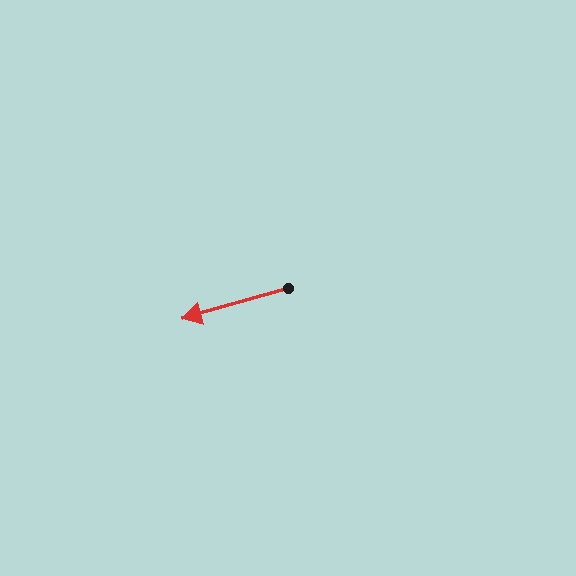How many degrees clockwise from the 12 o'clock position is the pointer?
Approximately 254 degrees.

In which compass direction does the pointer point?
West.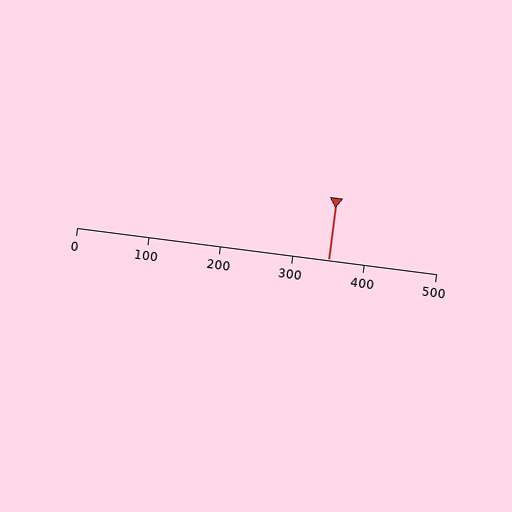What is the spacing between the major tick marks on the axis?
The major ticks are spaced 100 apart.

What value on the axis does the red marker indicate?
The marker indicates approximately 350.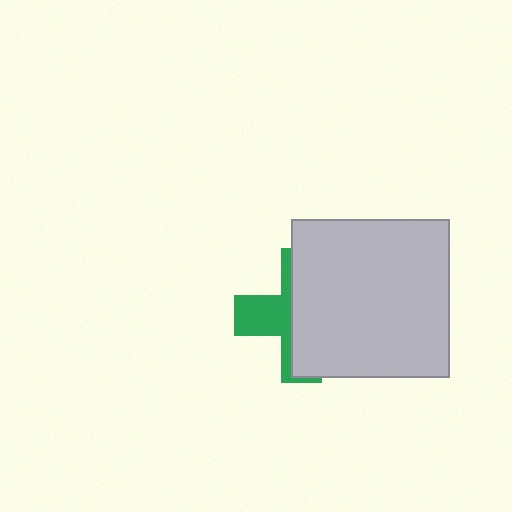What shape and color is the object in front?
The object in front is a light gray square.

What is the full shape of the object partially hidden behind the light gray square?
The partially hidden object is a green cross.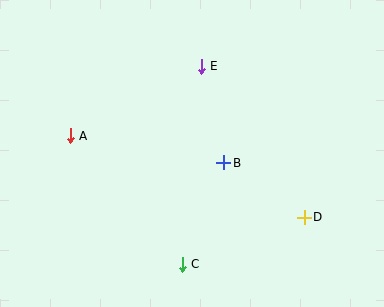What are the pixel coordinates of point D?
Point D is at (304, 217).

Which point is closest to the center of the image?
Point B at (223, 163) is closest to the center.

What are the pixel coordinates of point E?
Point E is at (201, 66).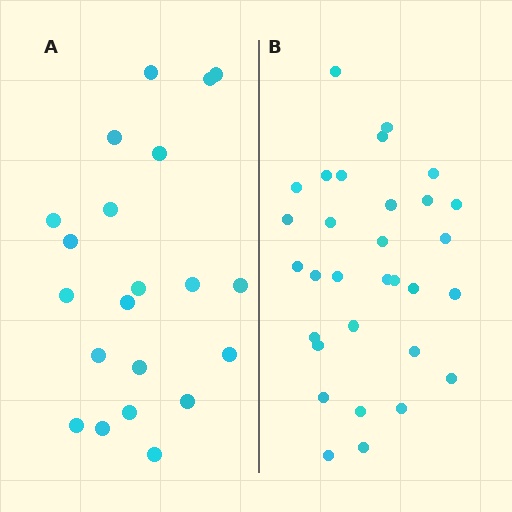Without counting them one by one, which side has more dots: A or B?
Region B (the right region) has more dots.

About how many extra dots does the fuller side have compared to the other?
Region B has roughly 10 or so more dots than region A.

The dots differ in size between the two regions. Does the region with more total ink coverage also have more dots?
No. Region A has more total ink coverage because its dots are larger, but region B actually contains more individual dots. Total area can be misleading — the number of items is what matters here.